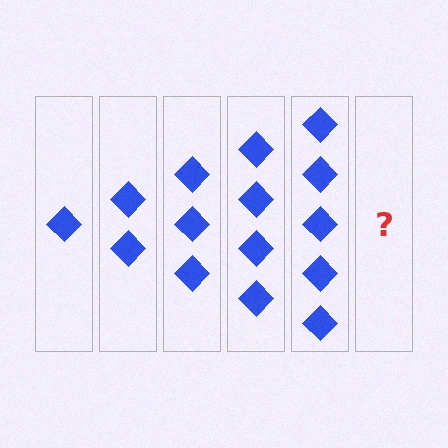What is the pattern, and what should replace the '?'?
The pattern is that each step adds one more diamond. The '?' should be 6 diamonds.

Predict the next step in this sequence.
The next step is 6 diamonds.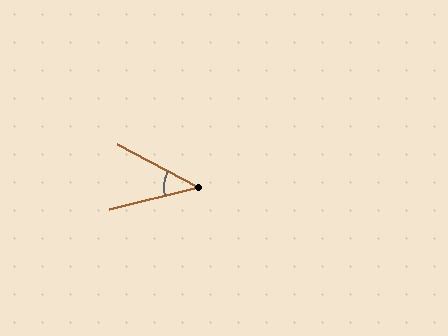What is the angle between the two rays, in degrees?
Approximately 42 degrees.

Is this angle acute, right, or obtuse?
It is acute.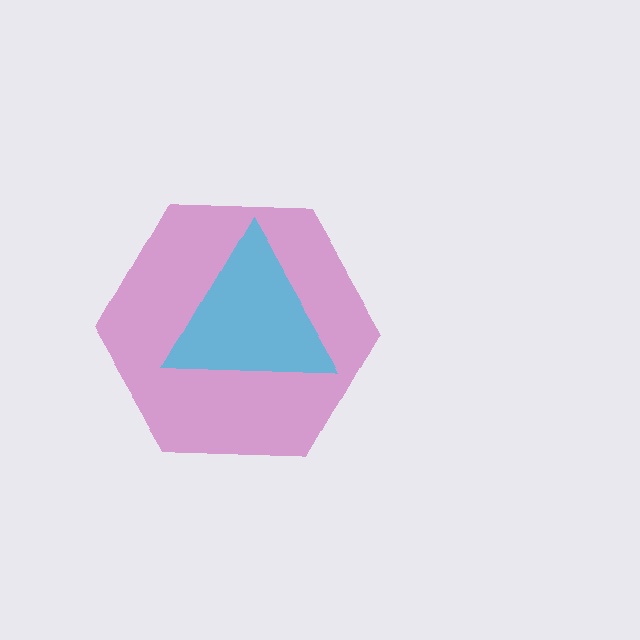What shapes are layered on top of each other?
The layered shapes are: a magenta hexagon, a cyan triangle.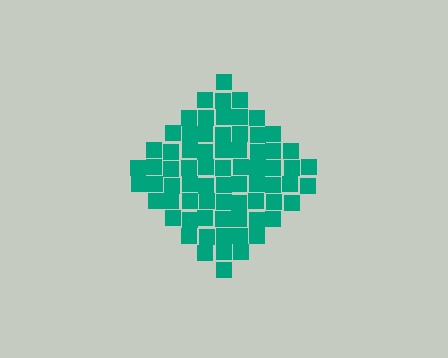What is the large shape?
The large shape is a diamond.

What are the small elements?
The small elements are squares.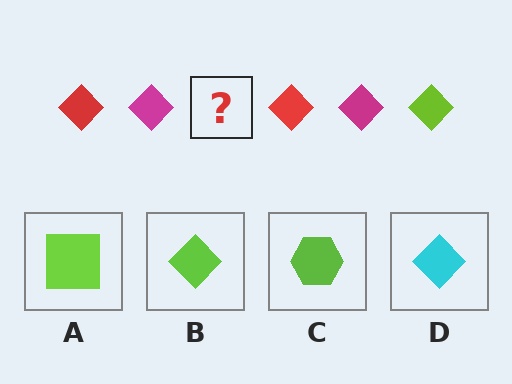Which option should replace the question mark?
Option B.